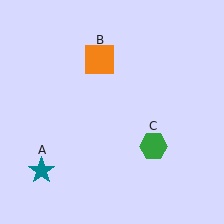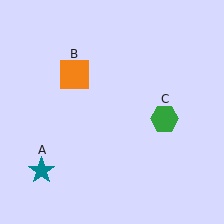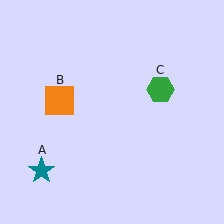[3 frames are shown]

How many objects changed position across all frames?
2 objects changed position: orange square (object B), green hexagon (object C).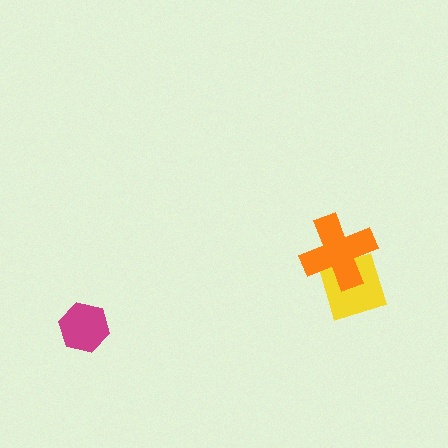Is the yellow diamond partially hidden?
Yes, it is partially covered by another shape.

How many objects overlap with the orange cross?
1 object overlaps with the orange cross.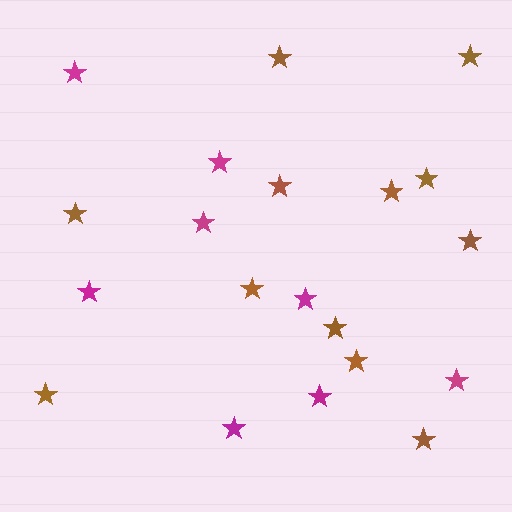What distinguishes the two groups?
There are 2 groups: one group of magenta stars (8) and one group of brown stars (12).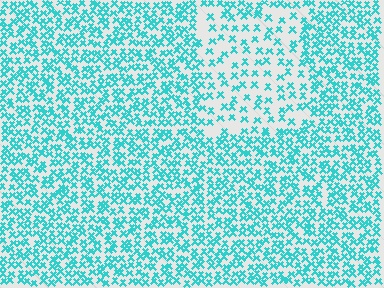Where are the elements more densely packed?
The elements are more densely packed outside the rectangle boundary.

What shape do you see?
I see a rectangle.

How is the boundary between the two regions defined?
The boundary is defined by a change in element density (approximately 2.1x ratio). All elements are the same color, size, and shape.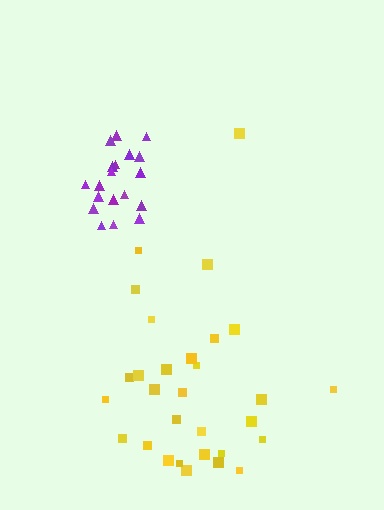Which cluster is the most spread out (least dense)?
Yellow.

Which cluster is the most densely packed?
Purple.